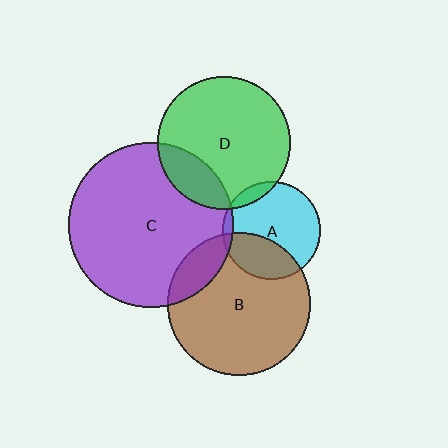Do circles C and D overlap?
Yes.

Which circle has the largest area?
Circle C (purple).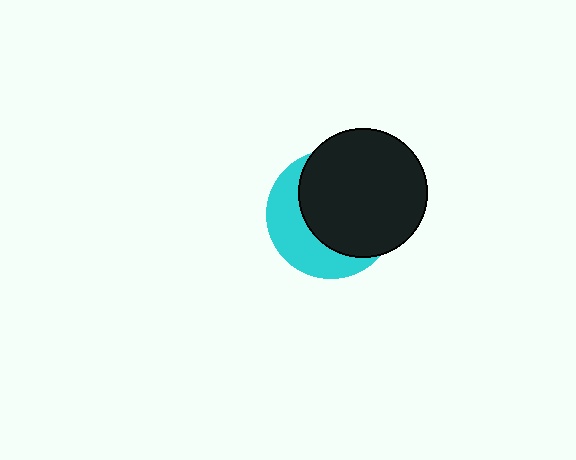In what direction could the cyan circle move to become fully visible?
The cyan circle could move toward the lower-left. That would shift it out from behind the black circle entirely.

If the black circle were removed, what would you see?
You would see the complete cyan circle.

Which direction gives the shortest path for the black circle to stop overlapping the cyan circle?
Moving toward the upper-right gives the shortest separation.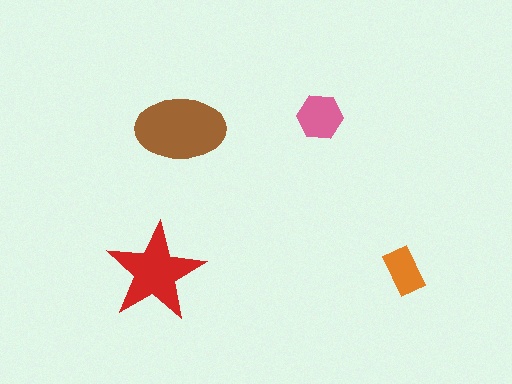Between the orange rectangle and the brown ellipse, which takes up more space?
The brown ellipse.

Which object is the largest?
The brown ellipse.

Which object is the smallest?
The orange rectangle.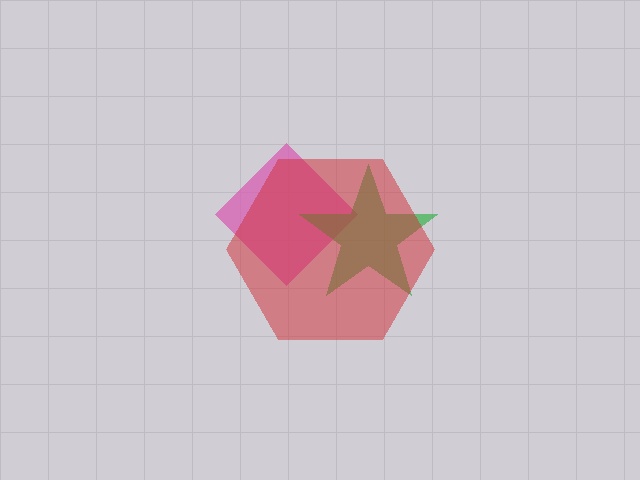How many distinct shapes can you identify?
There are 3 distinct shapes: a pink diamond, a green star, a red hexagon.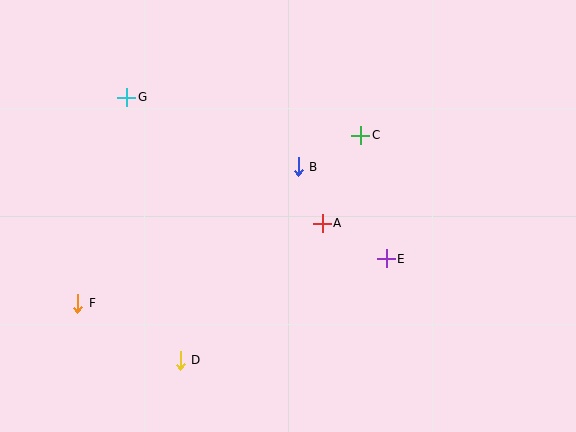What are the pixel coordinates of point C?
Point C is at (361, 135).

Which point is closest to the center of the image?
Point A at (322, 223) is closest to the center.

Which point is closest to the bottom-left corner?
Point F is closest to the bottom-left corner.